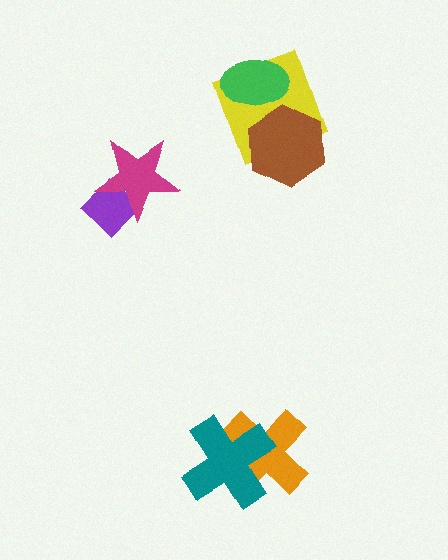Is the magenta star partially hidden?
No, no other shape covers it.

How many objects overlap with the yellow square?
2 objects overlap with the yellow square.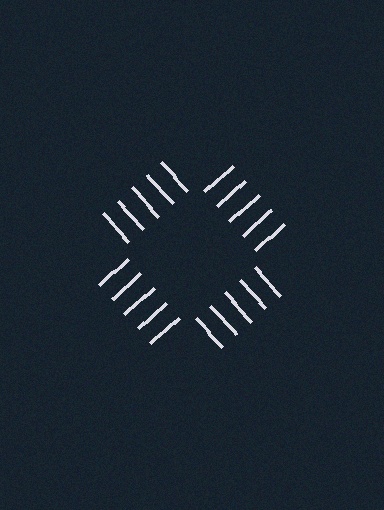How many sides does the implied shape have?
4 sides — the line-ends trace a square.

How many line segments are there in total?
20 — 5 along each of the 4 edges.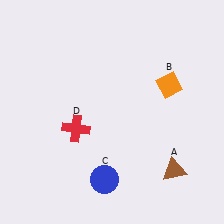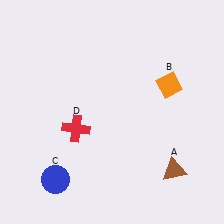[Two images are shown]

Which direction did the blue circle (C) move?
The blue circle (C) moved left.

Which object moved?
The blue circle (C) moved left.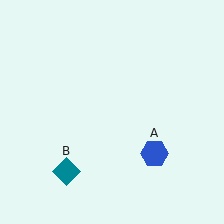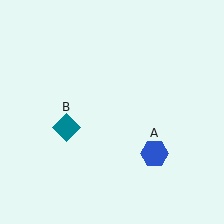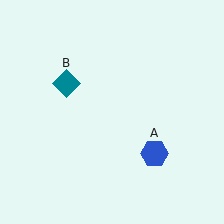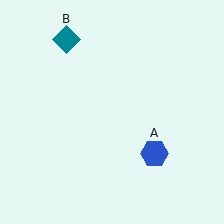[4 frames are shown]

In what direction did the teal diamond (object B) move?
The teal diamond (object B) moved up.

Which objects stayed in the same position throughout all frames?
Blue hexagon (object A) remained stationary.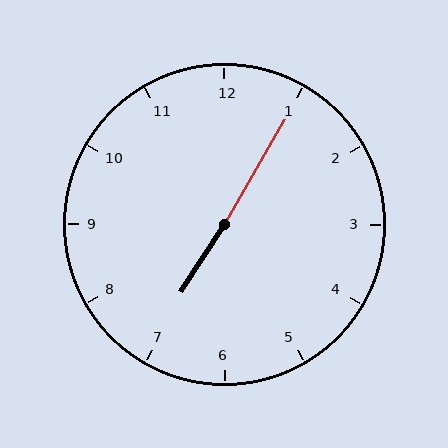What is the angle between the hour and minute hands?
Approximately 178 degrees.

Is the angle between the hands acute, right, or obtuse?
It is obtuse.